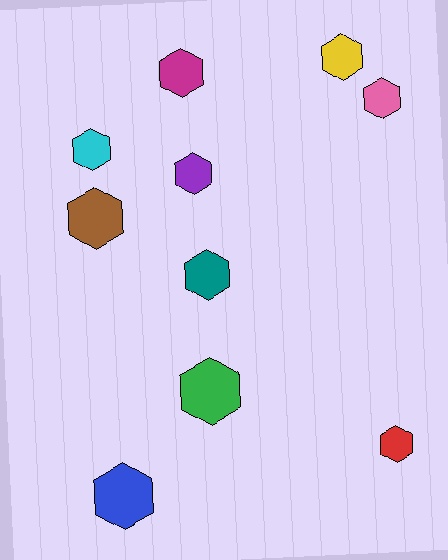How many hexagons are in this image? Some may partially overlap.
There are 10 hexagons.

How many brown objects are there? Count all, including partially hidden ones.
There is 1 brown object.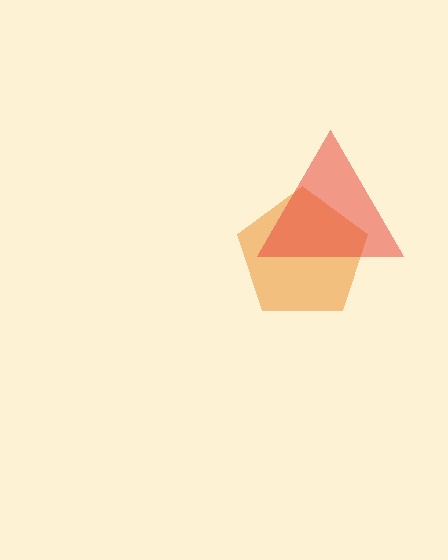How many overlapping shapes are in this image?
There are 2 overlapping shapes in the image.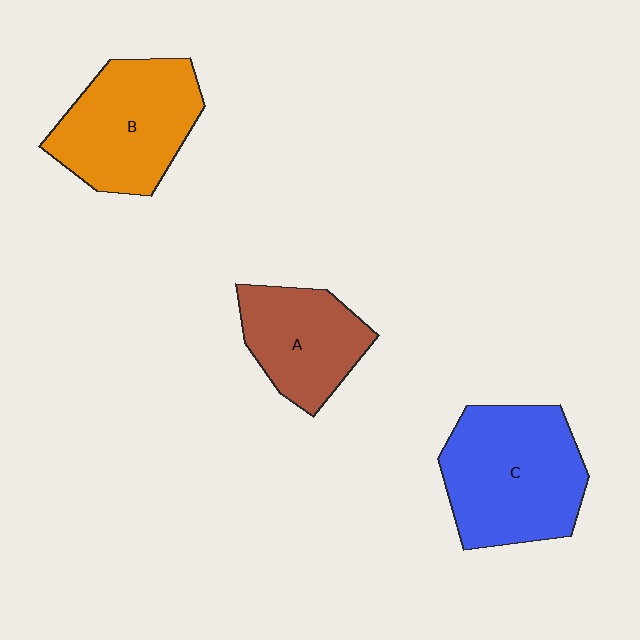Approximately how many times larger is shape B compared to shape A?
Approximately 1.3 times.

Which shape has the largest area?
Shape C (blue).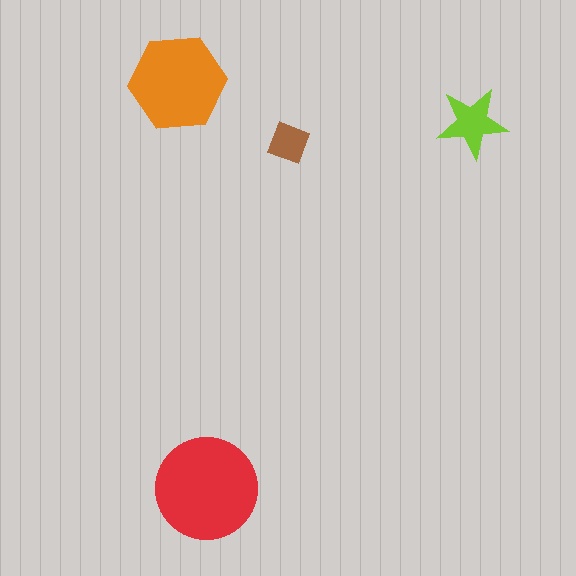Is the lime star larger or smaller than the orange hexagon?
Smaller.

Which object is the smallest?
The brown diamond.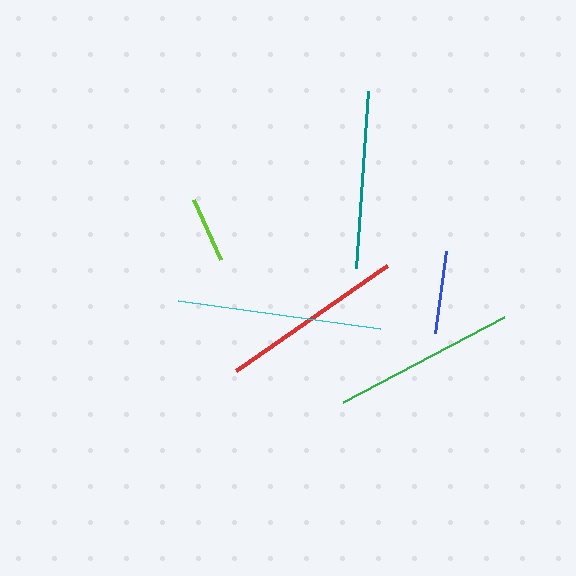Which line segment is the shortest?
The lime line is the shortest at approximately 65 pixels.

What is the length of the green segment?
The green segment is approximately 182 pixels long.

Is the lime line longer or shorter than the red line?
The red line is longer than the lime line.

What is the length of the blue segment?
The blue segment is approximately 82 pixels long.